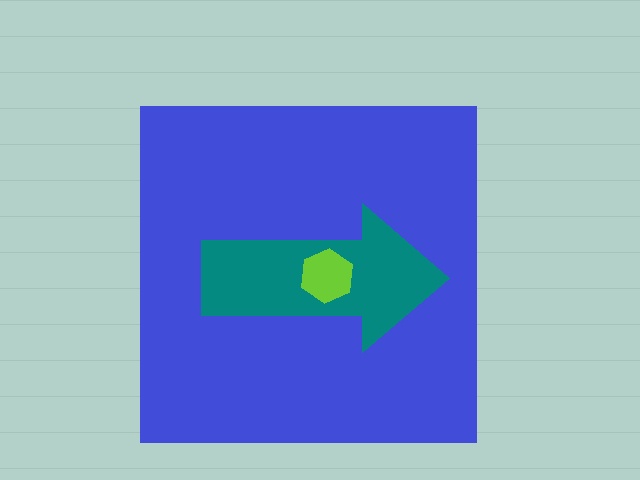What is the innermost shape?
The lime hexagon.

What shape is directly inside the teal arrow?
The lime hexagon.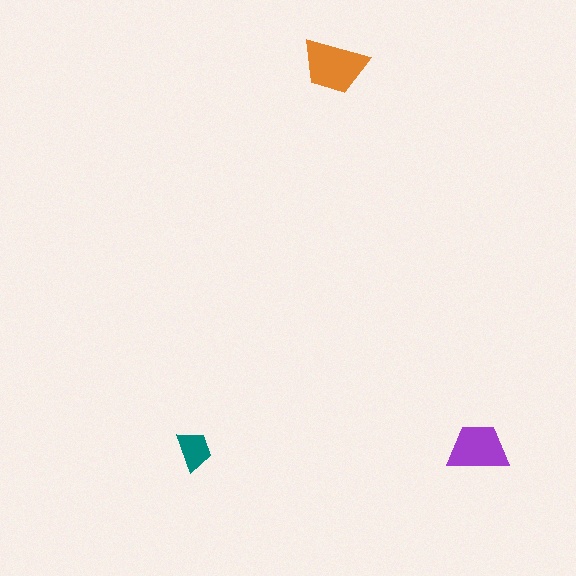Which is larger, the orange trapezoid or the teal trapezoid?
The orange one.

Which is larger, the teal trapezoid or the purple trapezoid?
The purple one.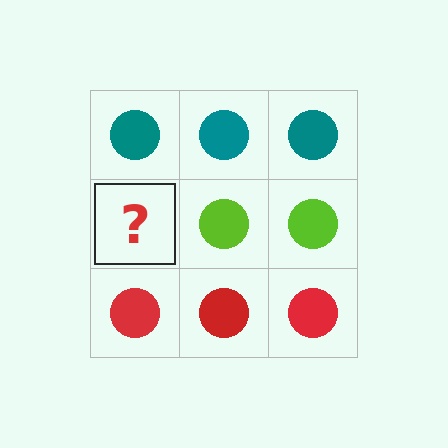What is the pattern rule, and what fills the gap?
The rule is that each row has a consistent color. The gap should be filled with a lime circle.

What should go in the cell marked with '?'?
The missing cell should contain a lime circle.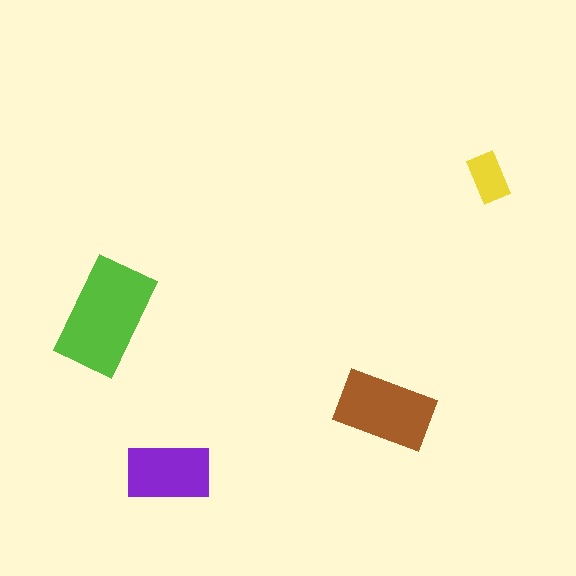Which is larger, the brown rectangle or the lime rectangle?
The lime one.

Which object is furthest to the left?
The lime rectangle is leftmost.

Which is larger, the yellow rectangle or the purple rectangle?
The purple one.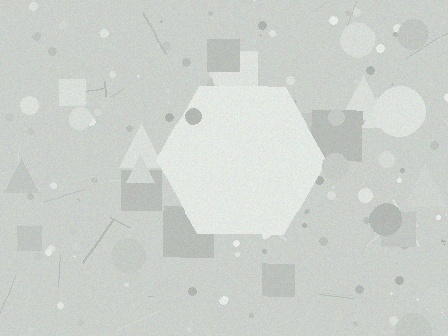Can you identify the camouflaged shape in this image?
The camouflaged shape is a hexagon.